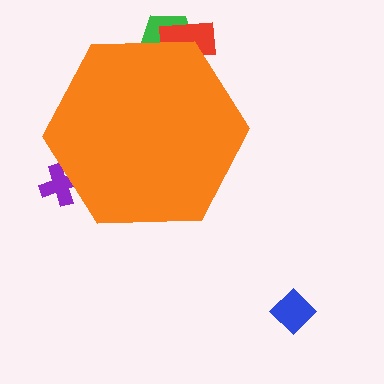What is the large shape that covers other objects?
An orange hexagon.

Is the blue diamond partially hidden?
No, the blue diamond is fully visible.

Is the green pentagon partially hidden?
Yes, the green pentagon is partially hidden behind the orange hexagon.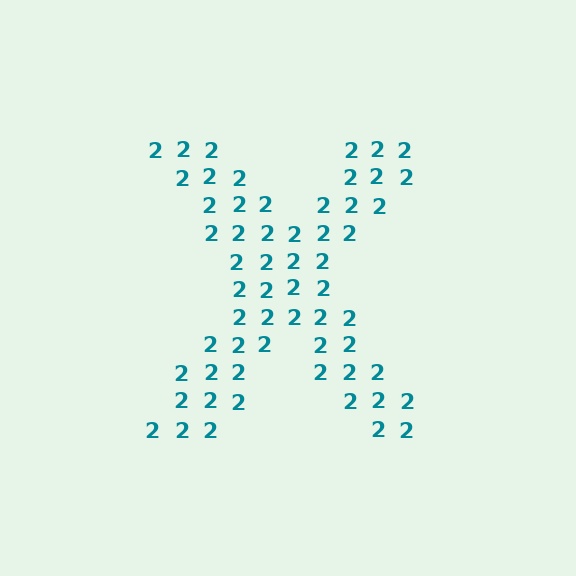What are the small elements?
The small elements are digit 2's.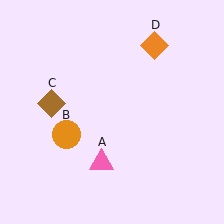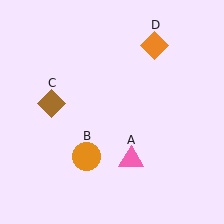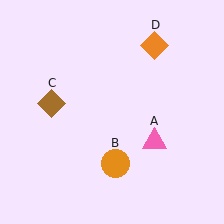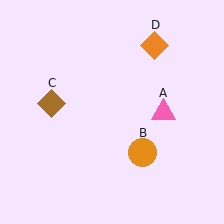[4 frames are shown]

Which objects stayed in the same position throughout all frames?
Brown diamond (object C) and orange diamond (object D) remained stationary.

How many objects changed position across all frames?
2 objects changed position: pink triangle (object A), orange circle (object B).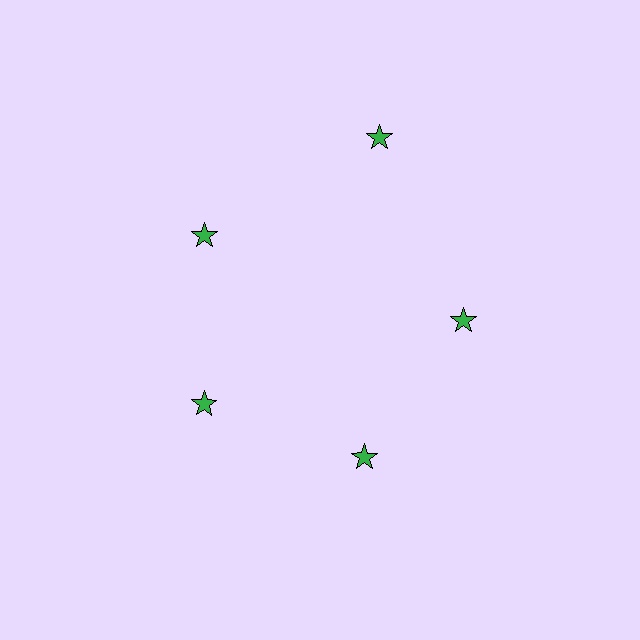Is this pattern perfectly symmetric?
No. The 5 green stars are arranged in a ring, but one element near the 1 o'clock position is pushed outward from the center, breaking the 5-fold rotational symmetry.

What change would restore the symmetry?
The symmetry would be restored by moving it inward, back onto the ring so that all 5 stars sit at equal angles and equal distance from the center.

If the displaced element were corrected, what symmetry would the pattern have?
It would have 5-fold rotational symmetry — the pattern would map onto itself every 72 degrees.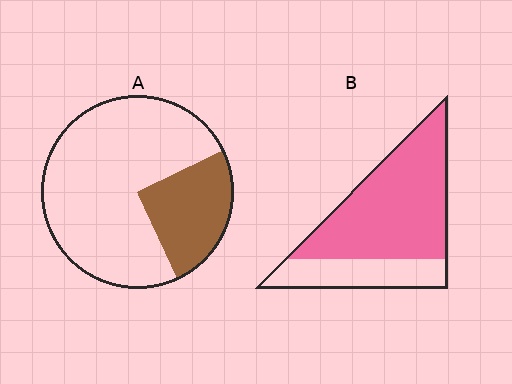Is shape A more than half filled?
No.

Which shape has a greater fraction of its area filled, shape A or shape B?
Shape B.